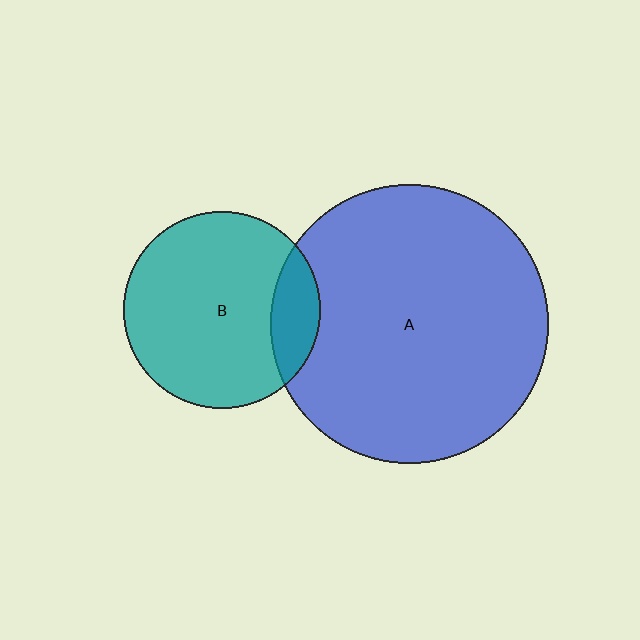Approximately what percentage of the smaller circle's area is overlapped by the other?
Approximately 15%.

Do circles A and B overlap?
Yes.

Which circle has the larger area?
Circle A (blue).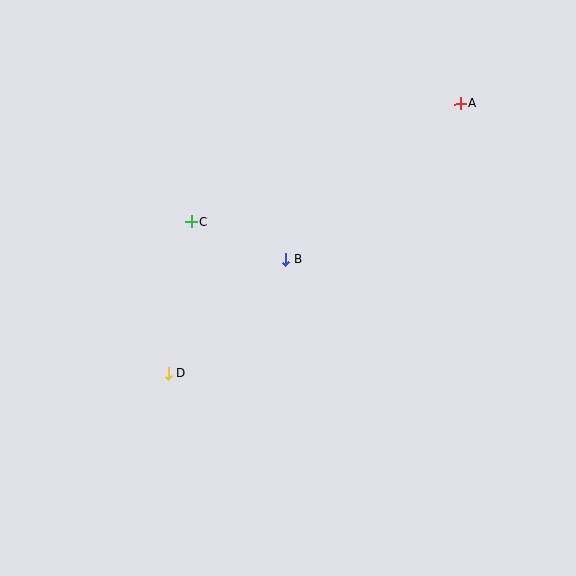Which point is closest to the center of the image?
Point B at (285, 259) is closest to the center.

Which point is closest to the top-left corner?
Point C is closest to the top-left corner.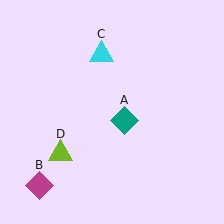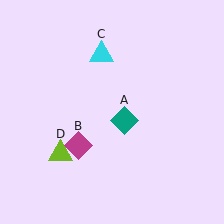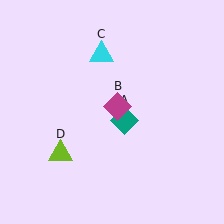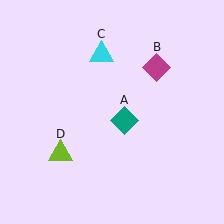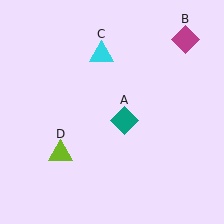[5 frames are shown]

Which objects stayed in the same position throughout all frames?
Teal diamond (object A) and cyan triangle (object C) and lime triangle (object D) remained stationary.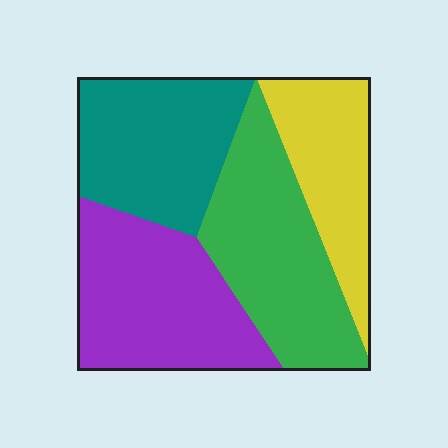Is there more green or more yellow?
Green.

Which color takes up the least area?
Yellow, at roughly 20%.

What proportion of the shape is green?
Green takes up about one quarter (1/4) of the shape.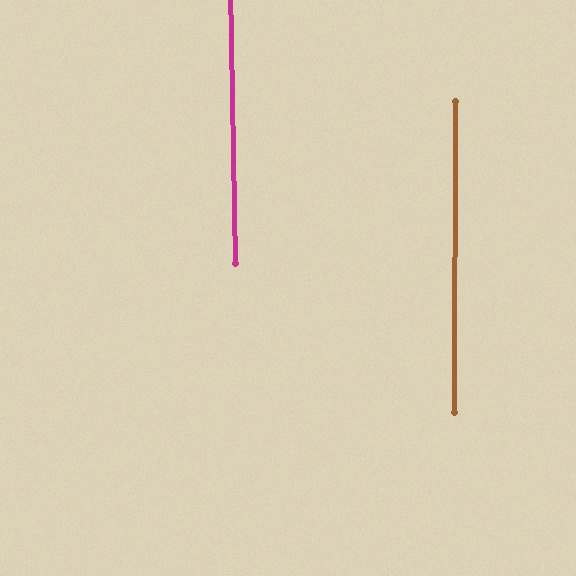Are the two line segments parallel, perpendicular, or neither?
Parallel — their directions differ by only 1.2°.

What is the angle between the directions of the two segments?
Approximately 1 degree.